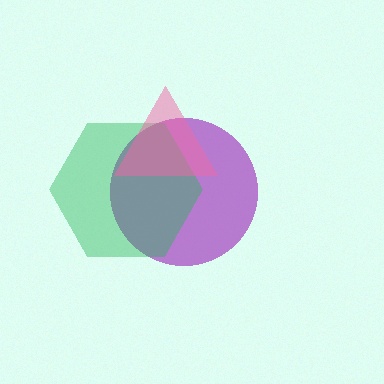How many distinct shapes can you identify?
There are 3 distinct shapes: a purple circle, a green hexagon, a pink triangle.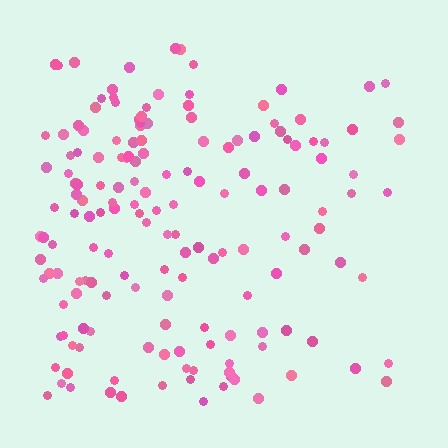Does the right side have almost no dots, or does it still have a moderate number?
Still a moderate number, just noticeably fewer than the left.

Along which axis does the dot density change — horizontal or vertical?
Horizontal.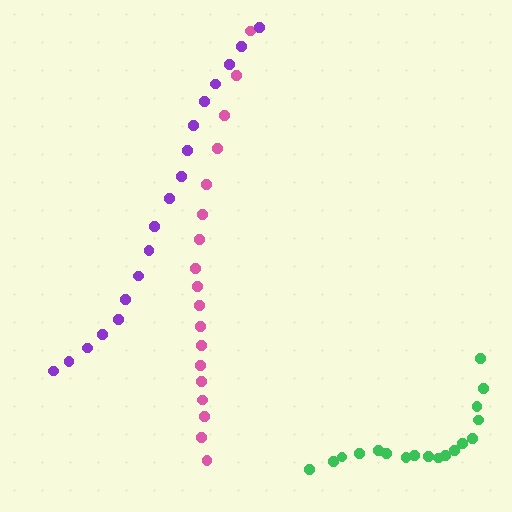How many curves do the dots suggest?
There are 3 distinct paths.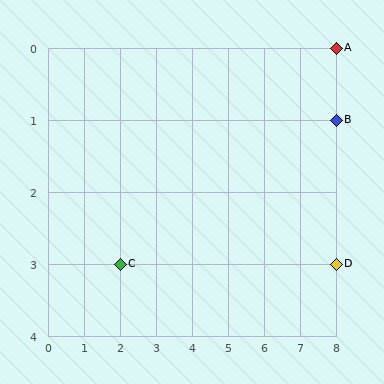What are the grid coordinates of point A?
Point A is at grid coordinates (8, 0).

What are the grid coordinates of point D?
Point D is at grid coordinates (8, 3).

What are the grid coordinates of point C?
Point C is at grid coordinates (2, 3).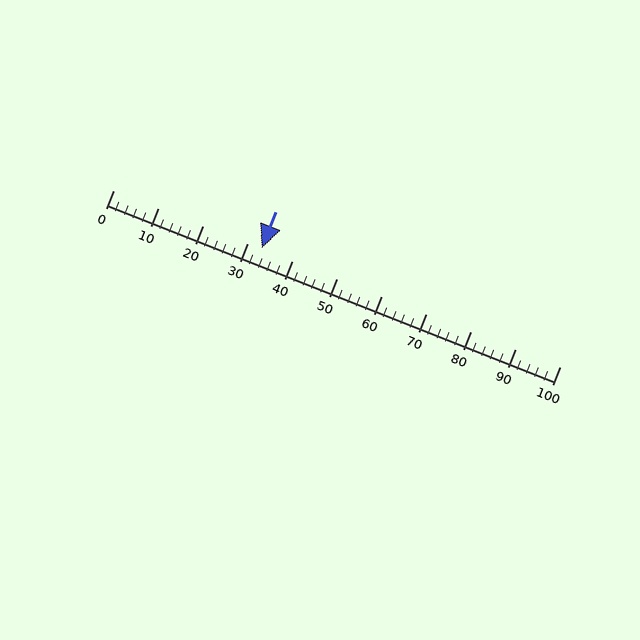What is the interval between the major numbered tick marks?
The major tick marks are spaced 10 units apart.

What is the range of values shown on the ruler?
The ruler shows values from 0 to 100.